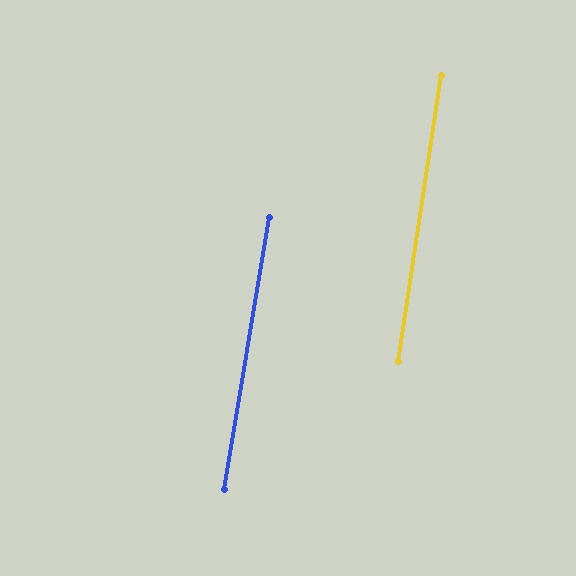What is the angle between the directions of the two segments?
Approximately 1 degree.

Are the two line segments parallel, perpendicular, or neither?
Parallel — their directions differ by only 0.7°.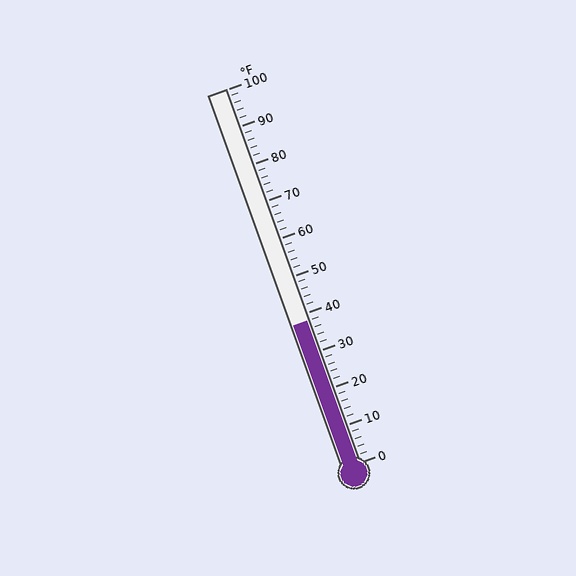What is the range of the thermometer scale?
The thermometer scale ranges from 0°F to 100°F.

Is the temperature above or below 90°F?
The temperature is below 90°F.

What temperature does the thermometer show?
The thermometer shows approximately 38°F.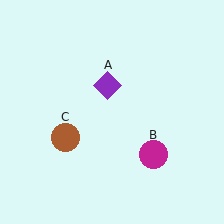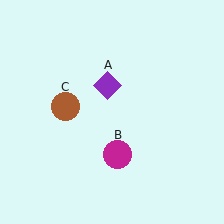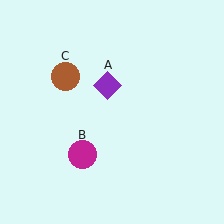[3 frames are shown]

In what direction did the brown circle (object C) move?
The brown circle (object C) moved up.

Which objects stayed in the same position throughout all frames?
Purple diamond (object A) remained stationary.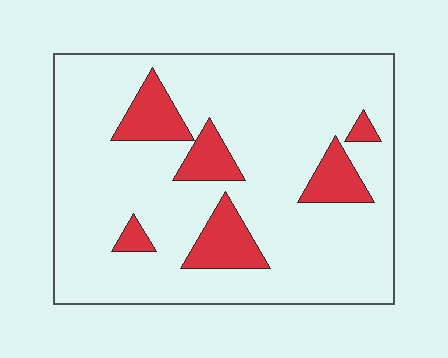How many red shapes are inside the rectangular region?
6.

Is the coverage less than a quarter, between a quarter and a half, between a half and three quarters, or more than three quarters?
Less than a quarter.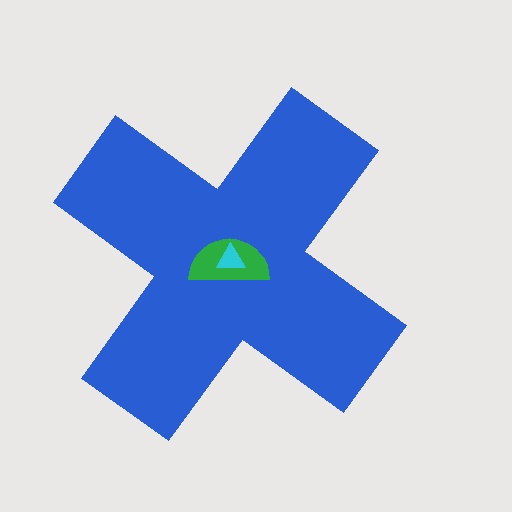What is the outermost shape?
The blue cross.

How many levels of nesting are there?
3.